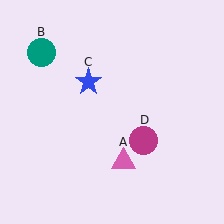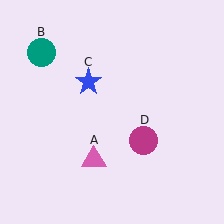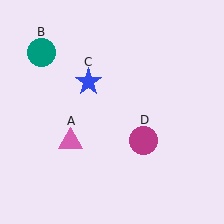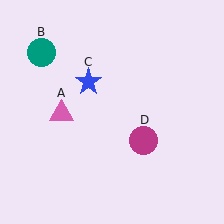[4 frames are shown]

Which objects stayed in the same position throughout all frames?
Teal circle (object B) and blue star (object C) and magenta circle (object D) remained stationary.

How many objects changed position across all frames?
1 object changed position: pink triangle (object A).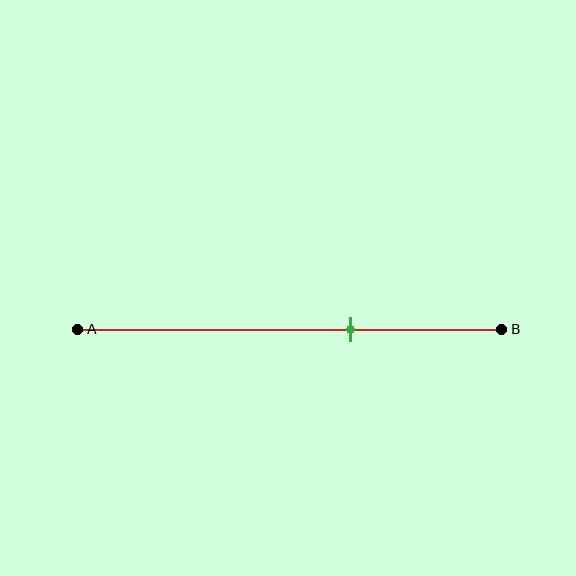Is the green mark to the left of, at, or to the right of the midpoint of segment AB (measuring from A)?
The green mark is to the right of the midpoint of segment AB.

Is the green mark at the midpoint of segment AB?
No, the mark is at about 65% from A, not at the 50% midpoint.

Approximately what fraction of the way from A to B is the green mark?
The green mark is approximately 65% of the way from A to B.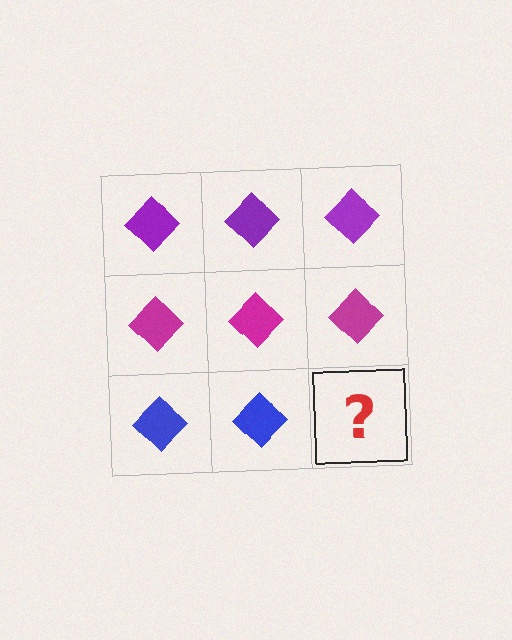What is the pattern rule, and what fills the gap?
The rule is that each row has a consistent color. The gap should be filled with a blue diamond.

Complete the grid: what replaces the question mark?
The question mark should be replaced with a blue diamond.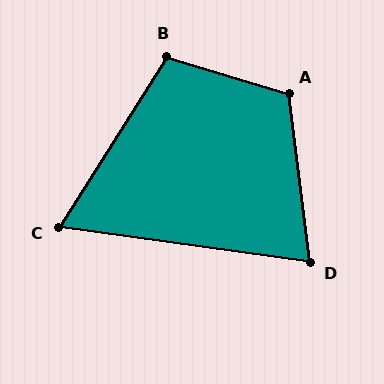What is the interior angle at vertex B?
Approximately 105 degrees (obtuse).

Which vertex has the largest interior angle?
A, at approximately 114 degrees.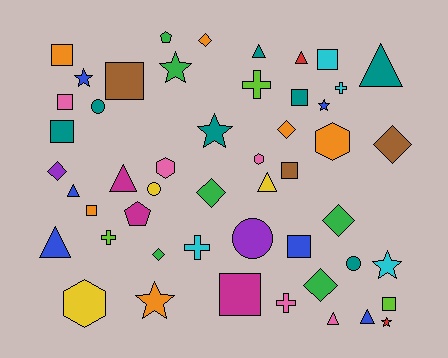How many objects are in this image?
There are 50 objects.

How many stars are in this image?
There are 7 stars.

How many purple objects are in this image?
There are 2 purple objects.